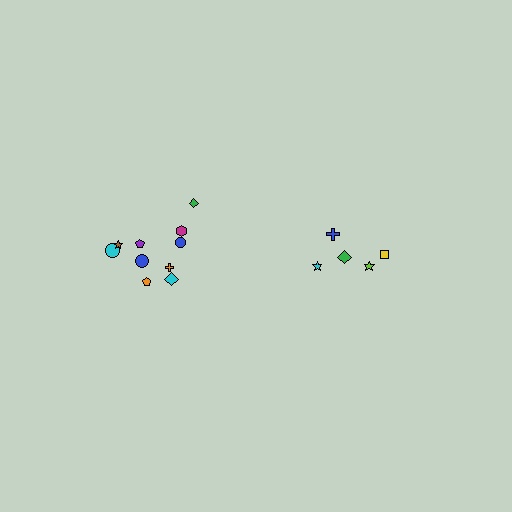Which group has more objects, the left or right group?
The left group.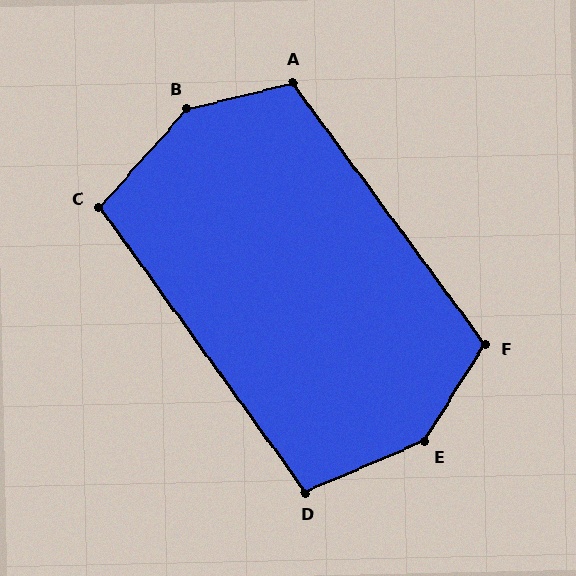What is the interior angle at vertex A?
Approximately 112 degrees (obtuse).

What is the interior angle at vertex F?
Approximately 111 degrees (obtuse).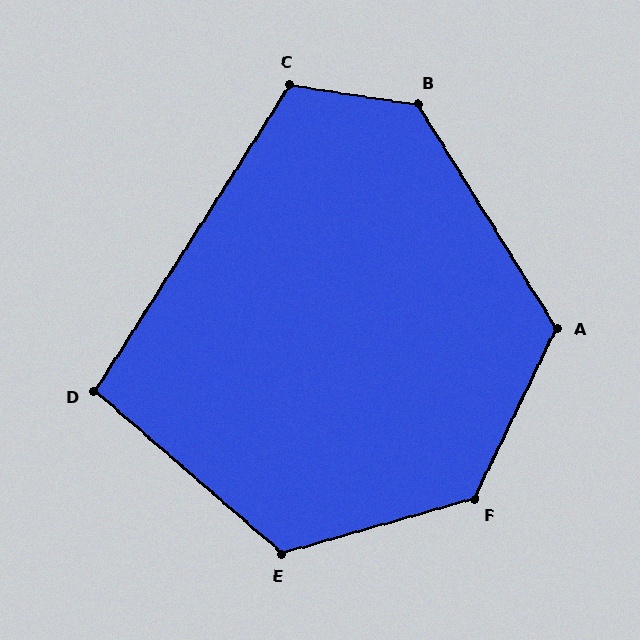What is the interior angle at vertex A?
Approximately 123 degrees (obtuse).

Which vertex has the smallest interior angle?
D, at approximately 98 degrees.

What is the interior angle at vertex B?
Approximately 130 degrees (obtuse).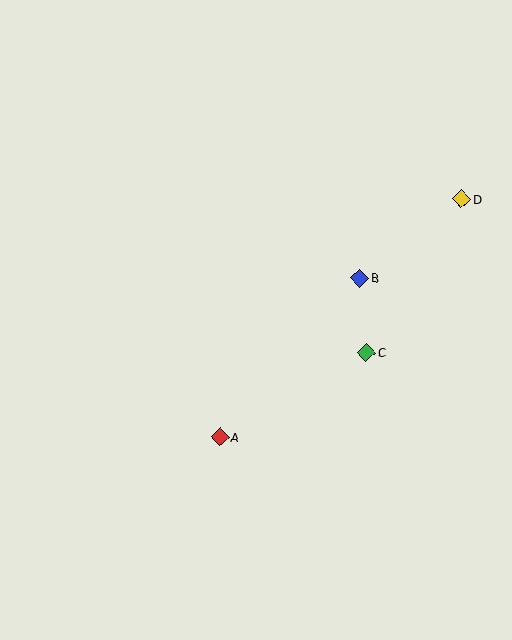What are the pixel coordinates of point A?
Point A is at (220, 437).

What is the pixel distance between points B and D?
The distance between B and D is 129 pixels.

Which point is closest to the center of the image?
Point B at (360, 278) is closest to the center.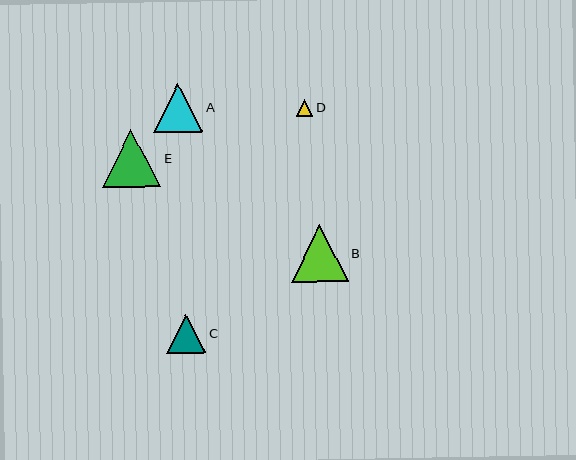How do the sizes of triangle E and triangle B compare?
Triangle E and triangle B are approximately the same size.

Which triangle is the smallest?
Triangle D is the smallest with a size of approximately 16 pixels.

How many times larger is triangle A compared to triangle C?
Triangle A is approximately 1.3 times the size of triangle C.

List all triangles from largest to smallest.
From largest to smallest: E, B, A, C, D.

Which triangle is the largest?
Triangle E is the largest with a size of approximately 58 pixels.